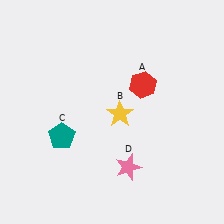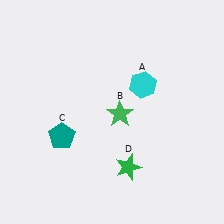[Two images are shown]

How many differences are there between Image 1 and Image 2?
There are 3 differences between the two images.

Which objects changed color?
A changed from red to cyan. B changed from yellow to green. D changed from pink to green.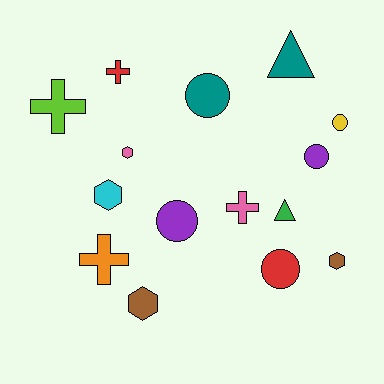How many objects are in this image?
There are 15 objects.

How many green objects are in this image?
There is 1 green object.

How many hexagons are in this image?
There are 4 hexagons.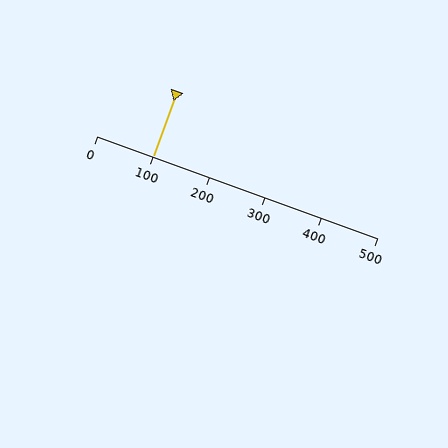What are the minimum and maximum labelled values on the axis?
The axis runs from 0 to 500.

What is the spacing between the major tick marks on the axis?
The major ticks are spaced 100 apart.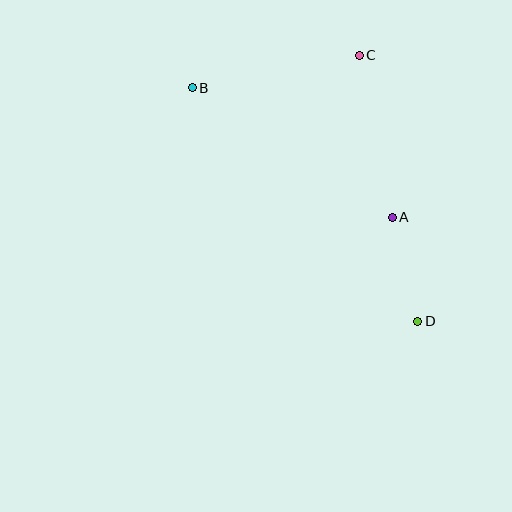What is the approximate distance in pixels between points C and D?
The distance between C and D is approximately 273 pixels.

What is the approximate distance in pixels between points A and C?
The distance between A and C is approximately 166 pixels.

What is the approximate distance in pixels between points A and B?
The distance between A and B is approximately 238 pixels.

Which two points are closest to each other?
Points A and D are closest to each other.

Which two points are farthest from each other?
Points B and D are farthest from each other.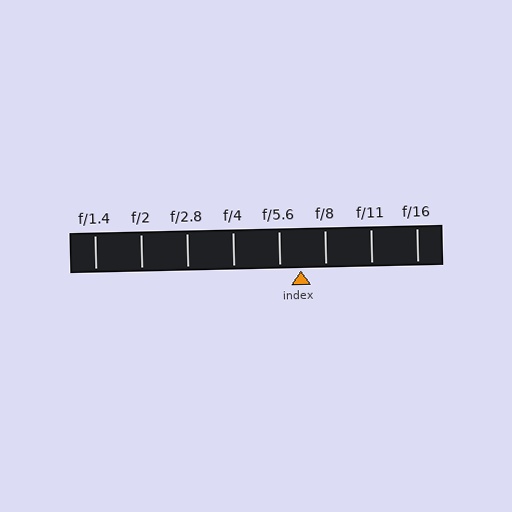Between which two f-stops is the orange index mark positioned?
The index mark is between f/5.6 and f/8.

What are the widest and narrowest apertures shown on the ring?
The widest aperture shown is f/1.4 and the narrowest is f/16.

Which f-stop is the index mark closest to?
The index mark is closest to f/5.6.